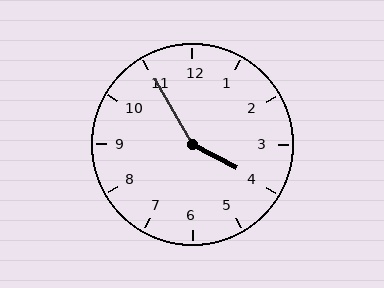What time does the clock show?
3:55.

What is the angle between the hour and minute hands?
Approximately 148 degrees.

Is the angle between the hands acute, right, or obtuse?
It is obtuse.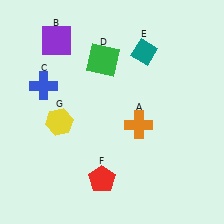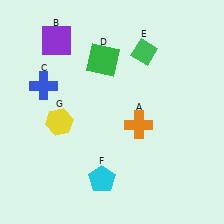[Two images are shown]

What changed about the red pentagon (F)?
In Image 1, F is red. In Image 2, it changed to cyan.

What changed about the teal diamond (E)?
In Image 1, E is teal. In Image 2, it changed to green.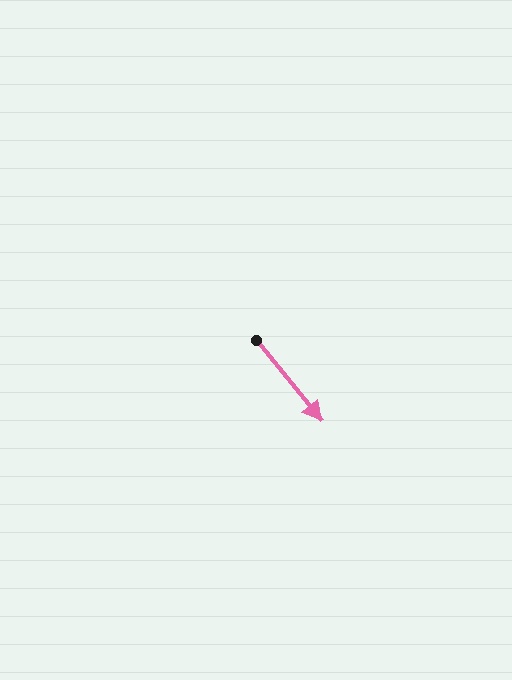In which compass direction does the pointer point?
Southeast.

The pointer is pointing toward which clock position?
Roughly 5 o'clock.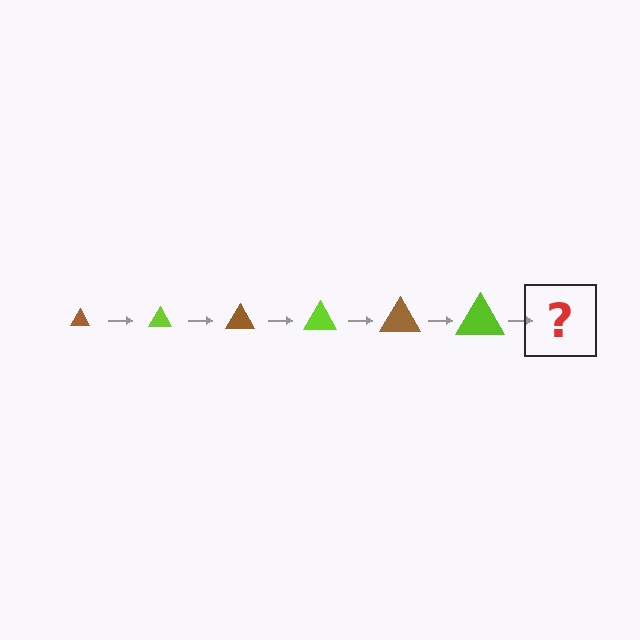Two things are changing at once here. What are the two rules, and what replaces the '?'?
The two rules are that the triangle grows larger each step and the color cycles through brown and lime. The '?' should be a brown triangle, larger than the previous one.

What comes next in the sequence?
The next element should be a brown triangle, larger than the previous one.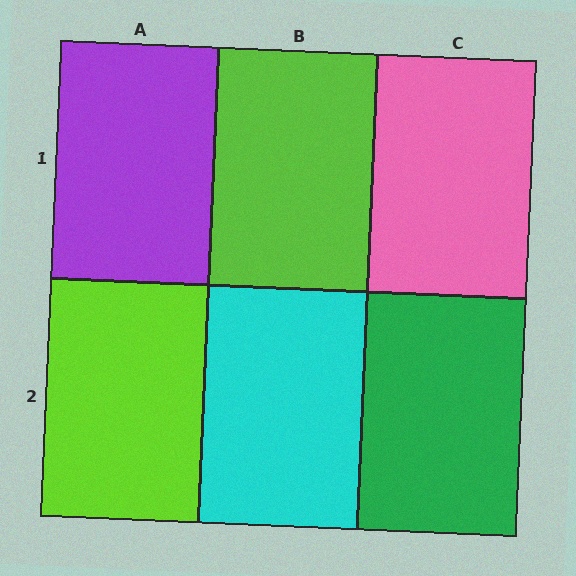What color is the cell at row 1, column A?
Purple.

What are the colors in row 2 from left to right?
Lime, cyan, green.